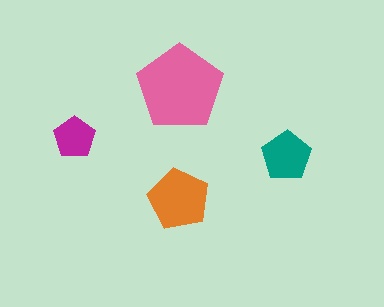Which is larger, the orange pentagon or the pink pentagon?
The pink one.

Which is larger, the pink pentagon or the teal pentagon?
The pink one.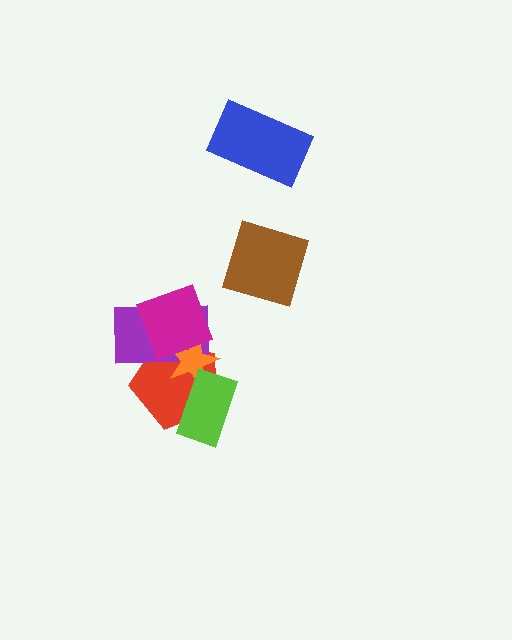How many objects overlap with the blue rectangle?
0 objects overlap with the blue rectangle.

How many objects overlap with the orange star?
4 objects overlap with the orange star.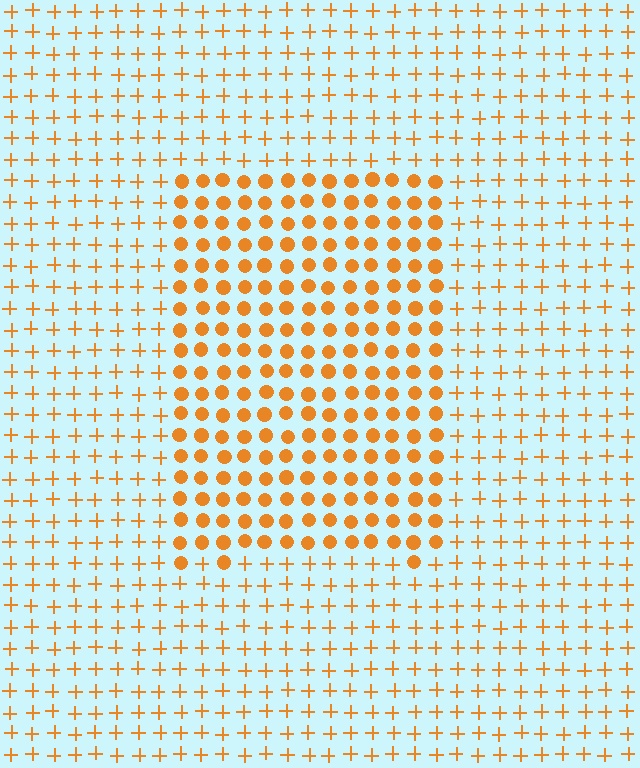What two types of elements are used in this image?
The image uses circles inside the rectangle region and plus signs outside it.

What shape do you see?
I see a rectangle.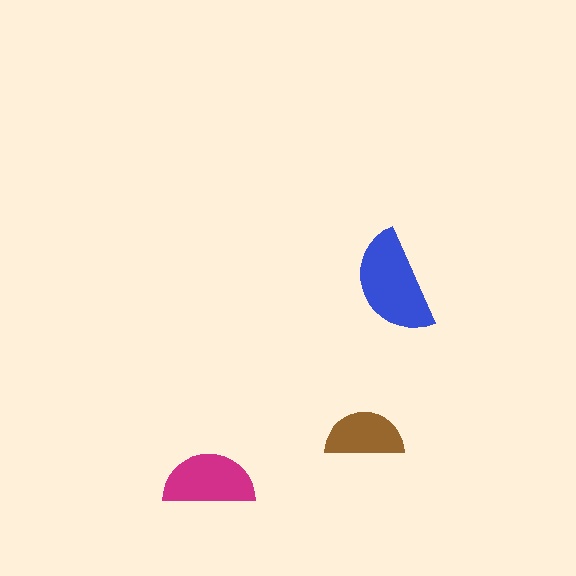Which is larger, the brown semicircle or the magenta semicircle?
The magenta one.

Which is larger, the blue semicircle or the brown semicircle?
The blue one.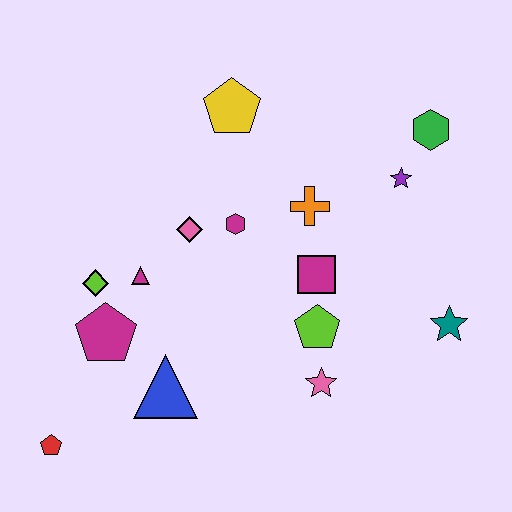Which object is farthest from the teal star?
The red pentagon is farthest from the teal star.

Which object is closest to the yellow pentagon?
The magenta hexagon is closest to the yellow pentagon.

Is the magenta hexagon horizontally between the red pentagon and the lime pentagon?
Yes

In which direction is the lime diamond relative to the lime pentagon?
The lime diamond is to the left of the lime pentagon.